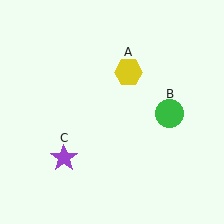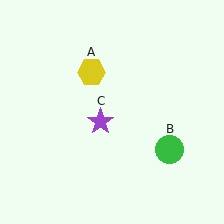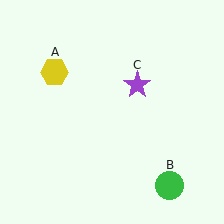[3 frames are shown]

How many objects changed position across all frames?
3 objects changed position: yellow hexagon (object A), green circle (object B), purple star (object C).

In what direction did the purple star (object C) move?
The purple star (object C) moved up and to the right.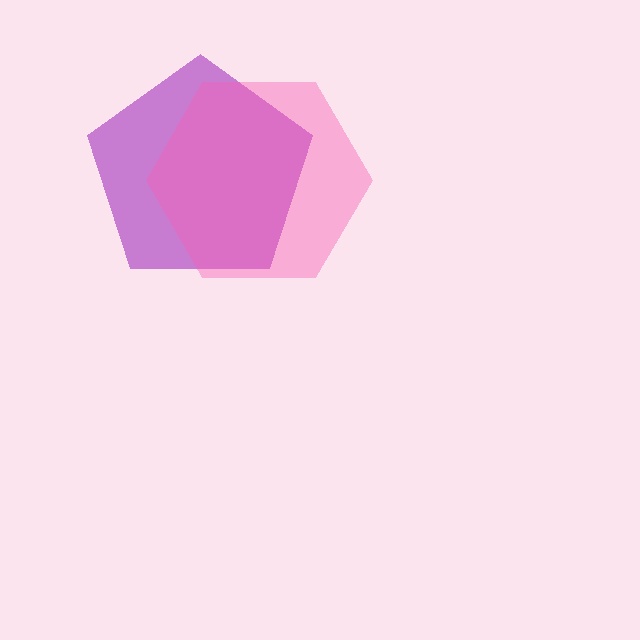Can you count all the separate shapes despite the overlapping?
Yes, there are 2 separate shapes.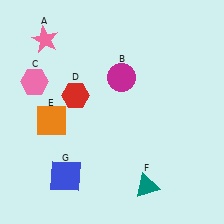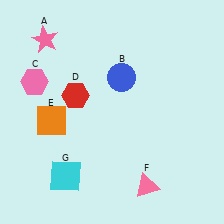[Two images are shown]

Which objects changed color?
B changed from magenta to blue. F changed from teal to pink. G changed from blue to cyan.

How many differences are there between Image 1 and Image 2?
There are 3 differences between the two images.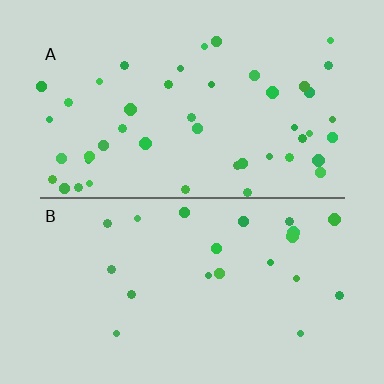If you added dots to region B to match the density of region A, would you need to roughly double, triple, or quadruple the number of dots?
Approximately double.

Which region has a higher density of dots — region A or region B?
A (the top).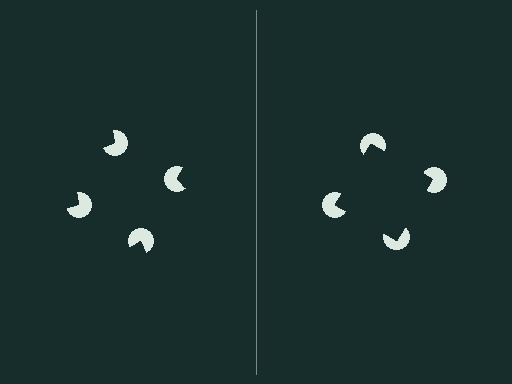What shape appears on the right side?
An illusory square.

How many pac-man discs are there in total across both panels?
8 — 4 on each side.